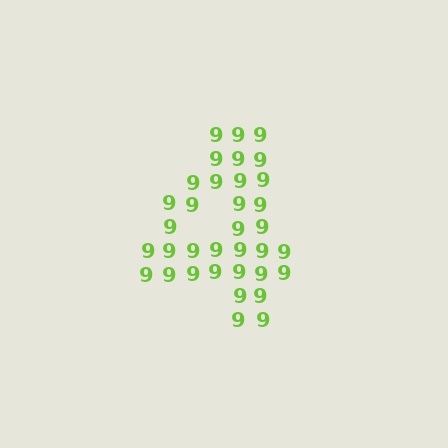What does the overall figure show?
The overall figure shows the digit 4.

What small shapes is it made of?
It is made of small digit 9's.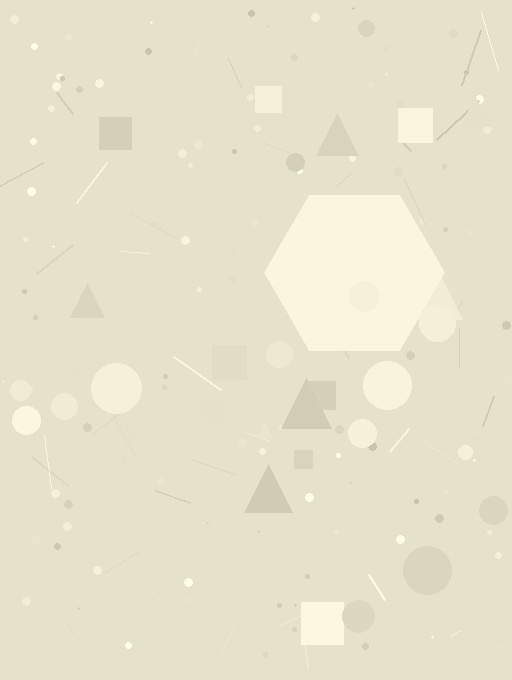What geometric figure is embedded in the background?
A hexagon is embedded in the background.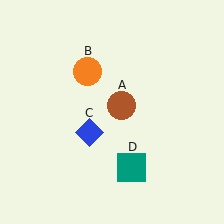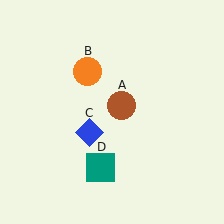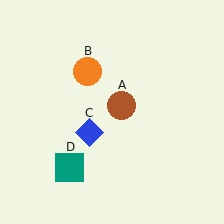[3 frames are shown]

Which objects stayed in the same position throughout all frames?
Brown circle (object A) and orange circle (object B) and blue diamond (object C) remained stationary.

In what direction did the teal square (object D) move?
The teal square (object D) moved left.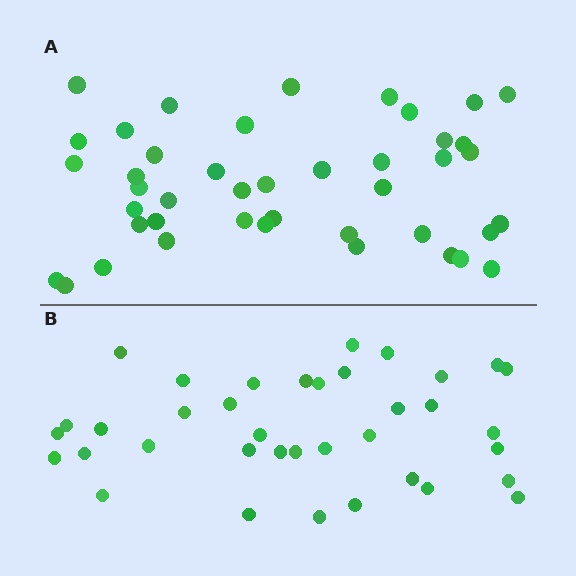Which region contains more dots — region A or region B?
Region A (the top region) has more dots.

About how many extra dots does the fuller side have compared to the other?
Region A has about 6 more dots than region B.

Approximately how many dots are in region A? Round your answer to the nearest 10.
About 40 dots. (The exact count is 43, which rounds to 40.)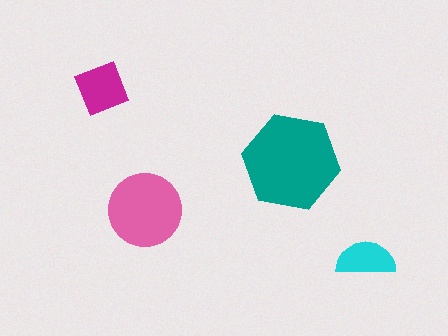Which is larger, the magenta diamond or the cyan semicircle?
The magenta diamond.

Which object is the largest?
The teal hexagon.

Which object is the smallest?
The cyan semicircle.